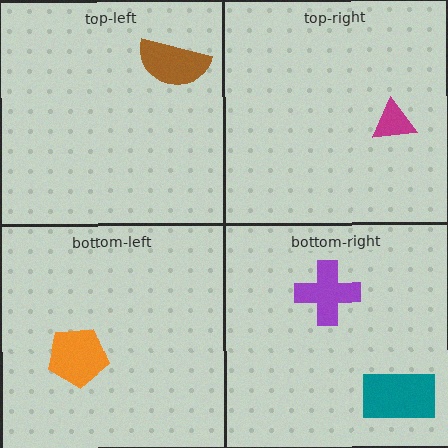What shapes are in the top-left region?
The brown semicircle.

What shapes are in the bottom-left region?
The orange pentagon.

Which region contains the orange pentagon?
The bottom-left region.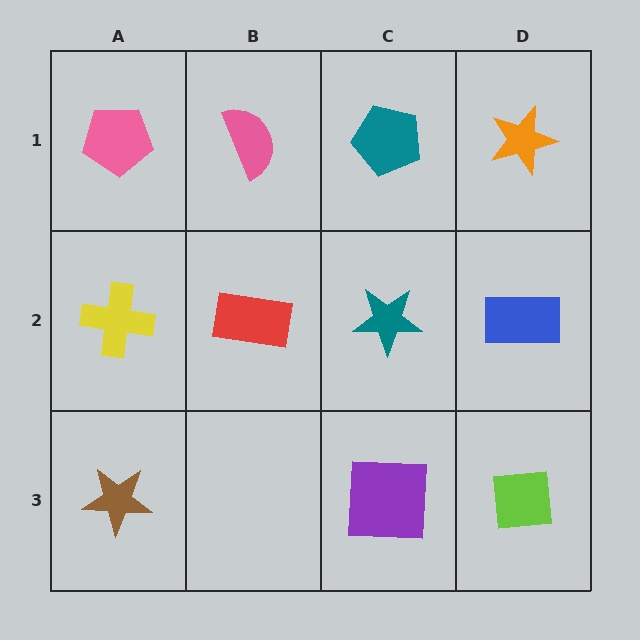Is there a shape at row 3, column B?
No, that cell is empty.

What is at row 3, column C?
A purple square.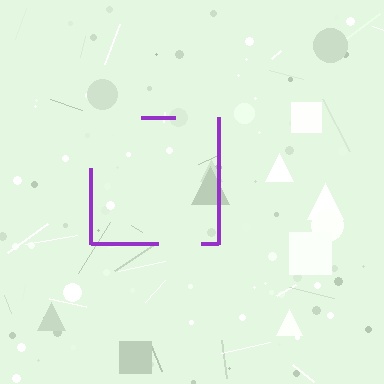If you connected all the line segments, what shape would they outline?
They would outline a square.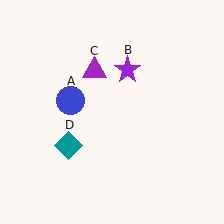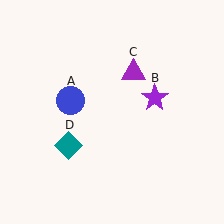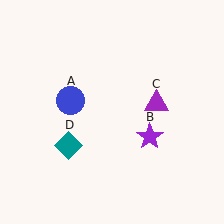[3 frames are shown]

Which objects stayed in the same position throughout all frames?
Blue circle (object A) and teal diamond (object D) remained stationary.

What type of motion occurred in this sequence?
The purple star (object B), purple triangle (object C) rotated clockwise around the center of the scene.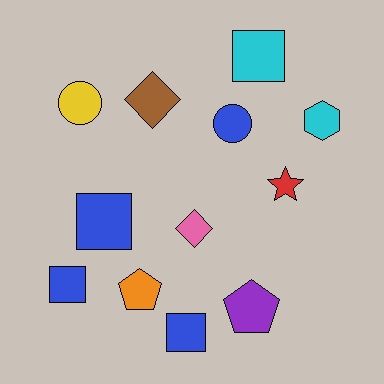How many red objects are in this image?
There is 1 red object.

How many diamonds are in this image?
There are 2 diamonds.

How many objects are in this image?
There are 12 objects.